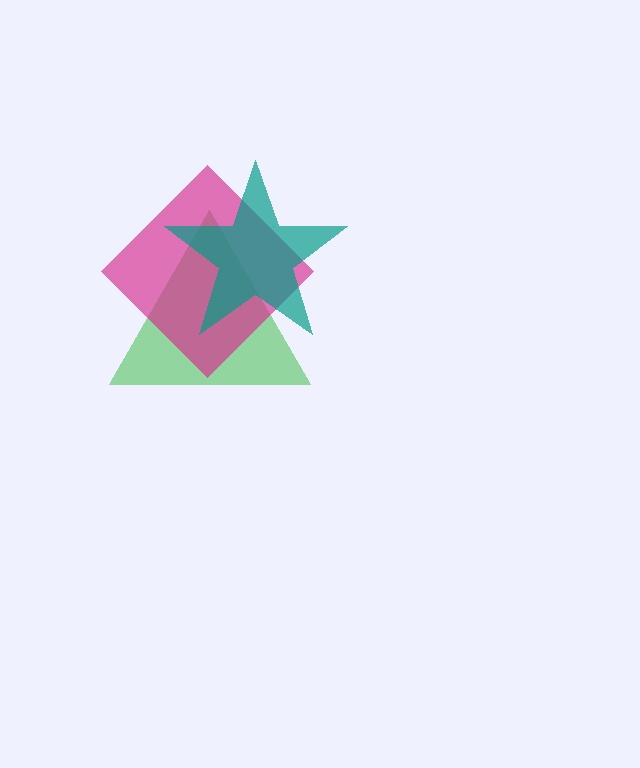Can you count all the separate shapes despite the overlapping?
Yes, there are 3 separate shapes.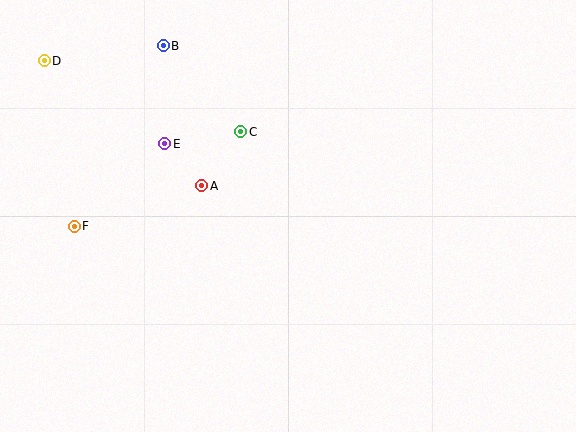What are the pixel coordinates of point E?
Point E is at (165, 144).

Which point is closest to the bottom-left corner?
Point F is closest to the bottom-left corner.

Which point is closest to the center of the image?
Point A at (202, 186) is closest to the center.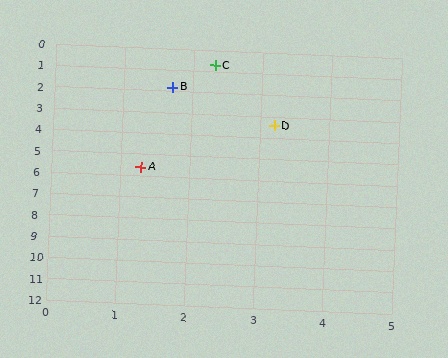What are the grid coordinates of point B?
Point B is at approximately (1.7, 1.8).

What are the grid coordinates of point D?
Point D is at approximately (3.2, 3.4).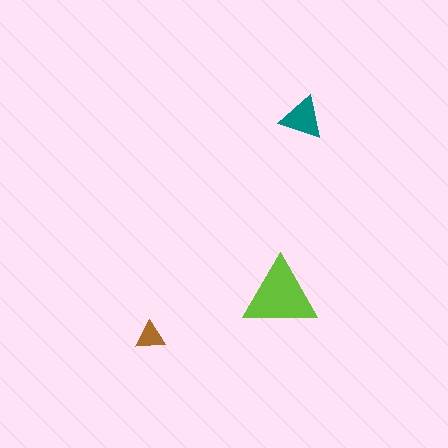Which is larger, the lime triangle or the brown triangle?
The lime one.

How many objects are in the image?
There are 3 objects in the image.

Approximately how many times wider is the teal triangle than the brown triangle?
About 1.5 times wider.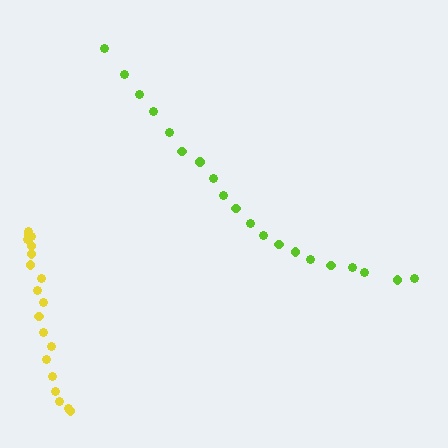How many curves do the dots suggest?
There are 2 distinct paths.